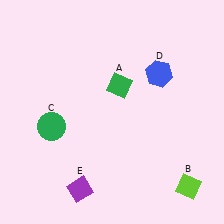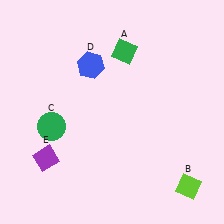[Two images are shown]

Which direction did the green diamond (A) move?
The green diamond (A) moved up.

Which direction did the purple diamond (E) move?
The purple diamond (E) moved left.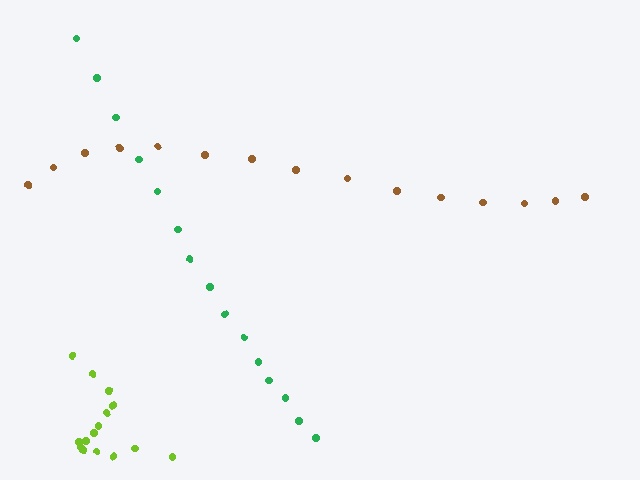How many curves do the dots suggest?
There are 3 distinct paths.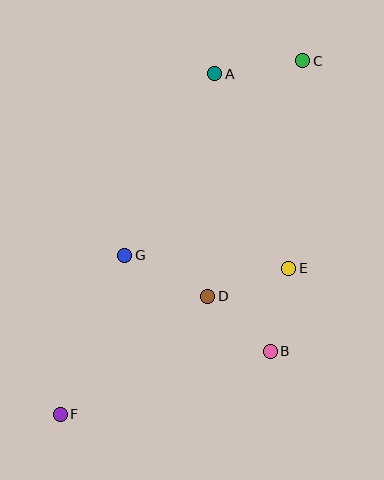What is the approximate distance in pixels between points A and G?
The distance between A and G is approximately 203 pixels.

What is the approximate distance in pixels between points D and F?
The distance between D and F is approximately 189 pixels.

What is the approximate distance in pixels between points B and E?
The distance between B and E is approximately 85 pixels.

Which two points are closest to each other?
Points B and D are closest to each other.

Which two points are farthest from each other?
Points C and F are farthest from each other.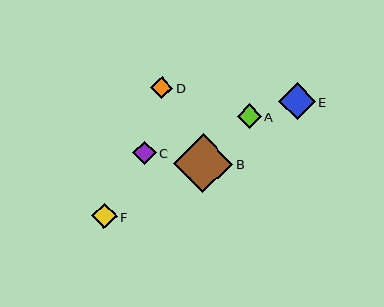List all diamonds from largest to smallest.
From largest to smallest: B, E, F, A, C, D.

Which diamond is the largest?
Diamond B is the largest with a size of approximately 59 pixels.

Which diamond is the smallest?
Diamond D is the smallest with a size of approximately 22 pixels.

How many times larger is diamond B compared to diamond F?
Diamond B is approximately 2.3 times the size of diamond F.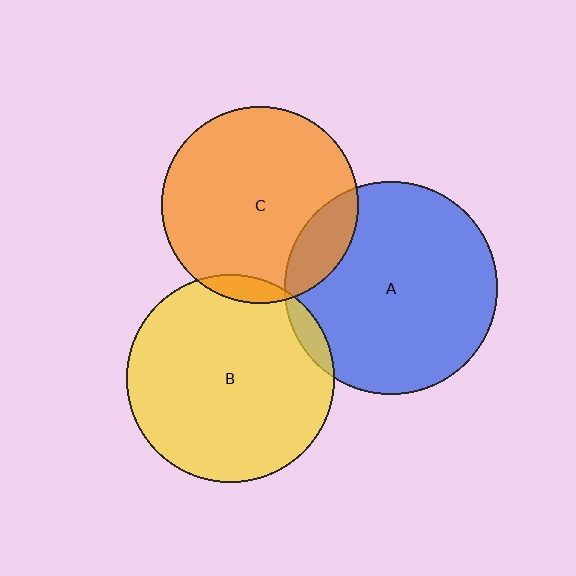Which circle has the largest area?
Circle A (blue).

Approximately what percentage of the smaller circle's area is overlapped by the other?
Approximately 5%.